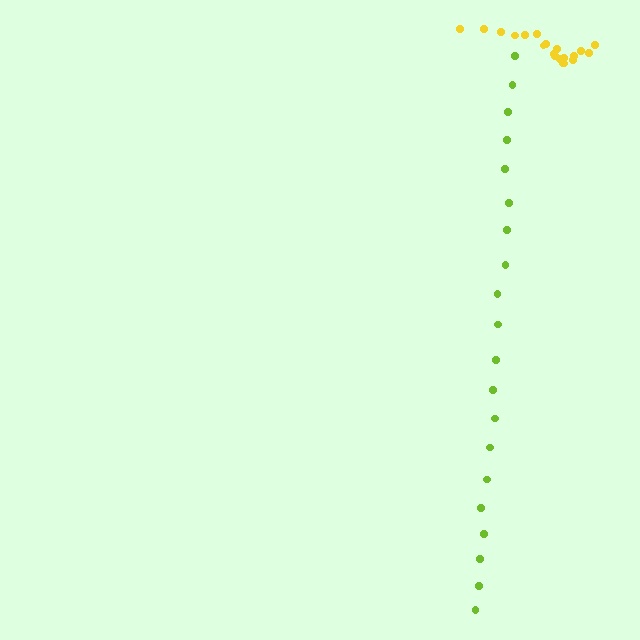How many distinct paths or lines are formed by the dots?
There are 2 distinct paths.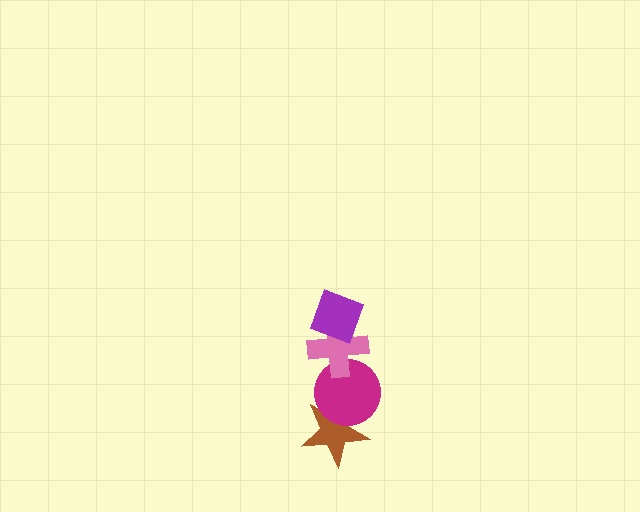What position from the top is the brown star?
The brown star is 4th from the top.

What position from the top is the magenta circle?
The magenta circle is 3rd from the top.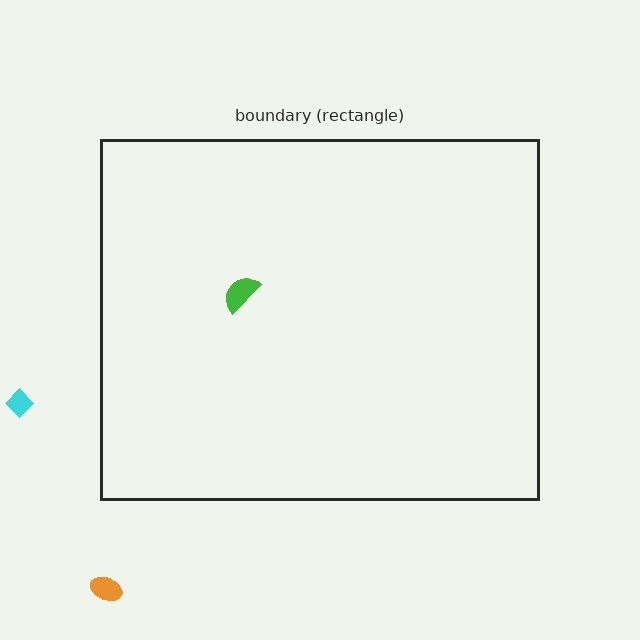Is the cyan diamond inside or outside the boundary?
Outside.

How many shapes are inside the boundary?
1 inside, 2 outside.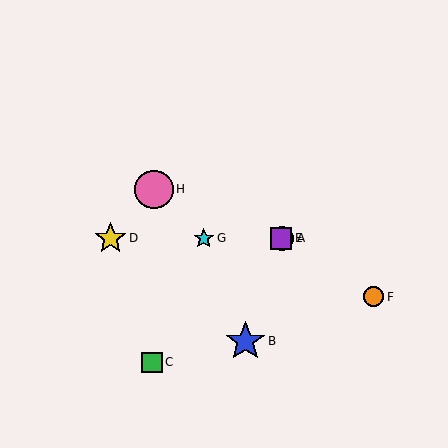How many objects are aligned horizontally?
4 objects (A, D, E, G) are aligned horizontally.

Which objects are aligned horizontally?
Objects A, D, E, G are aligned horizontally.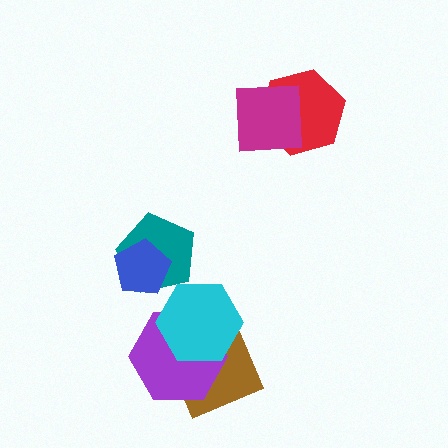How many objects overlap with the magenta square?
1 object overlaps with the magenta square.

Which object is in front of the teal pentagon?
The blue pentagon is in front of the teal pentagon.